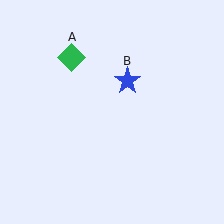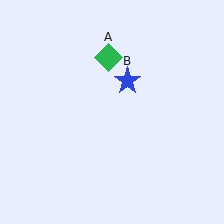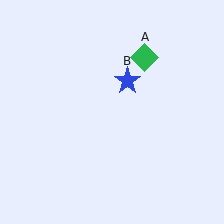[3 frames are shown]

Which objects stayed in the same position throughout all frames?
Blue star (object B) remained stationary.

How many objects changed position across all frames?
1 object changed position: green diamond (object A).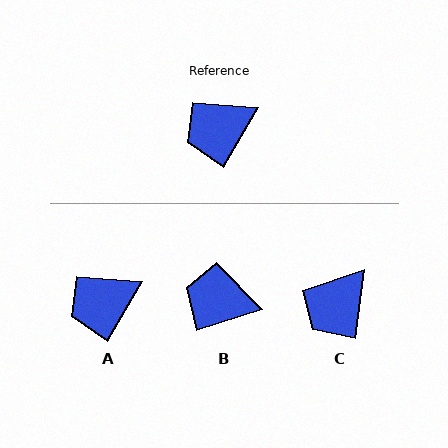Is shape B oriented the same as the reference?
No, it is off by about 42 degrees.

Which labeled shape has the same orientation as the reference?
A.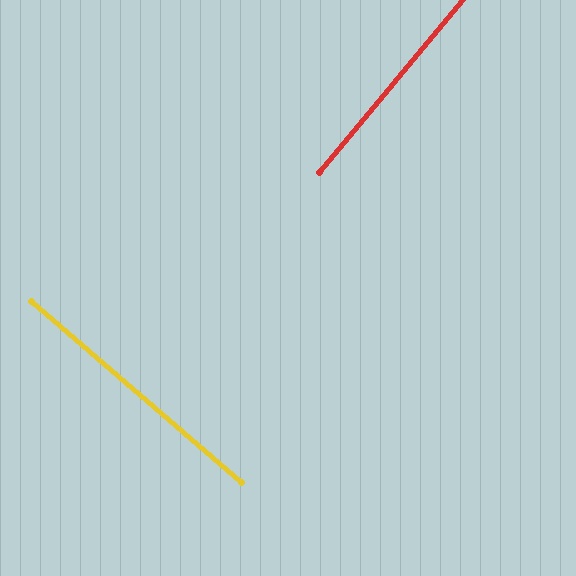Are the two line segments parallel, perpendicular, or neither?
Perpendicular — they meet at approximately 89°.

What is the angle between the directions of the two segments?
Approximately 89 degrees.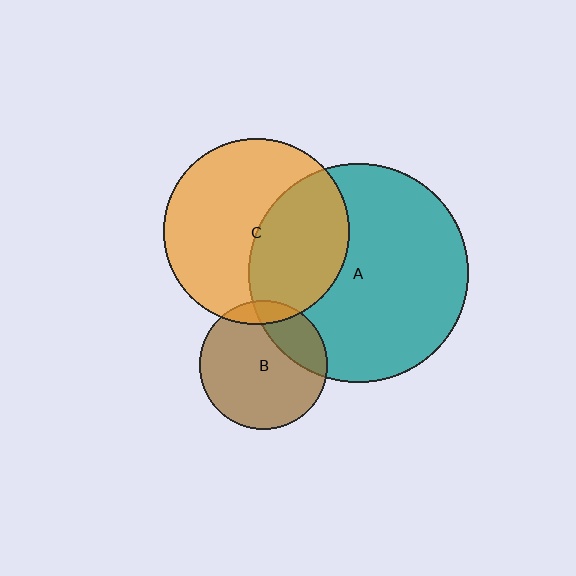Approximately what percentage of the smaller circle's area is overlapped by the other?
Approximately 25%.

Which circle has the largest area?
Circle A (teal).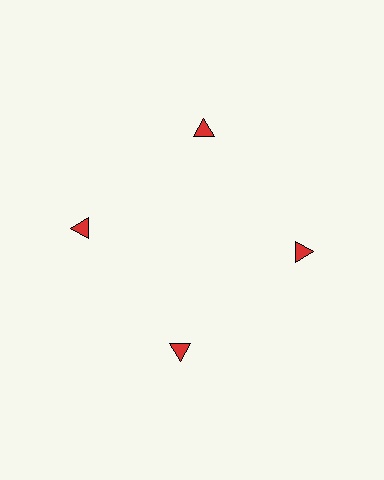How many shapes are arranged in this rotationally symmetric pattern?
There are 4 shapes, arranged in 4 groups of 1.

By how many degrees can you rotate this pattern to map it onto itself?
The pattern maps onto itself every 90 degrees of rotation.